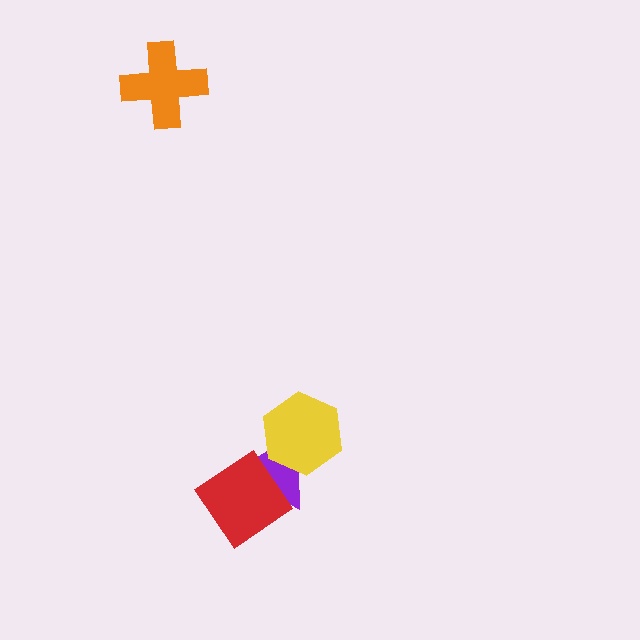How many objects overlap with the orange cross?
0 objects overlap with the orange cross.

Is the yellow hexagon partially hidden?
No, no other shape covers it.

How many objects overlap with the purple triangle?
2 objects overlap with the purple triangle.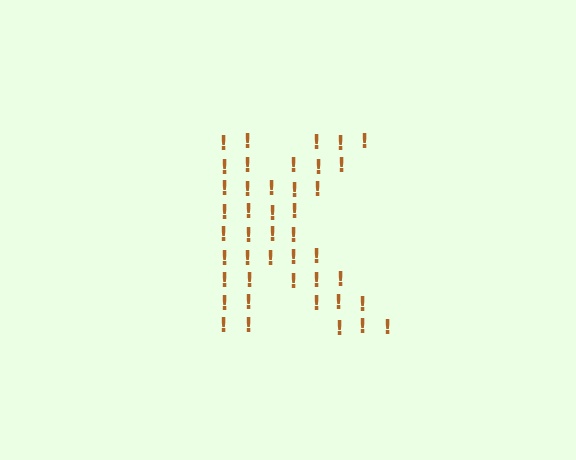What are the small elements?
The small elements are exclamation marks.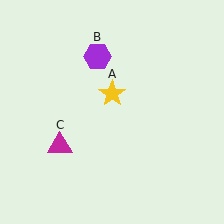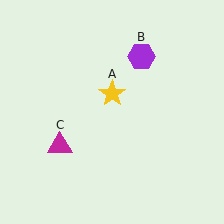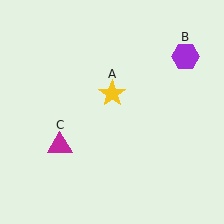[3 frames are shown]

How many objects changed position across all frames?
1 object changed position: purple hexagon (object B).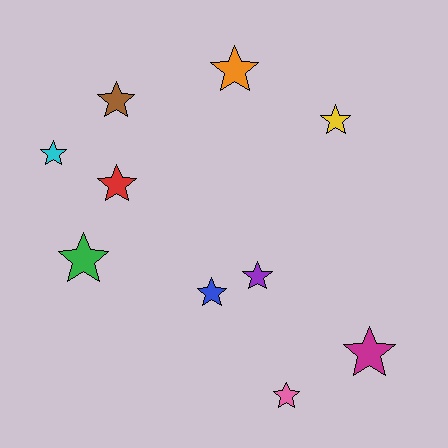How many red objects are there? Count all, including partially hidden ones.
There is 1 red object.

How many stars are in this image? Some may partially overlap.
There are 10 stars.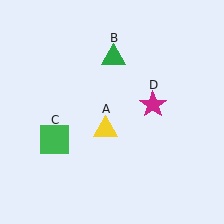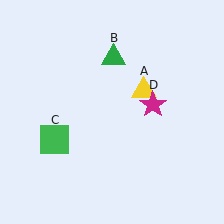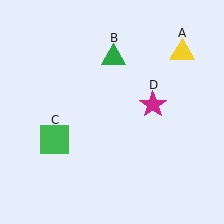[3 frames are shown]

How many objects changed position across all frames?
1 object changed position: yellow triangle (object A).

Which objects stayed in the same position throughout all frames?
Green triangle (object B) and green square (object C) and magenta star (object D) remained stationary.